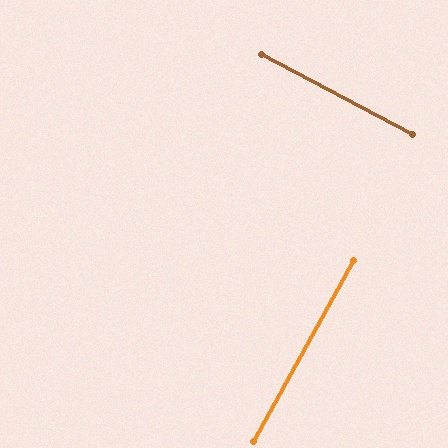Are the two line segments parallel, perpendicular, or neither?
Perpendicular — they meet at approximately 89°.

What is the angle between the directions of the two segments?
Approximately 89 degrees.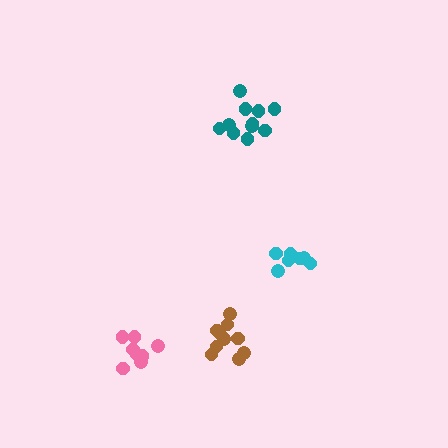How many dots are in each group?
Group 1: 7 dots, Group 2: 10 dots, Group 3: 8 dots, Group 4: 11 dots (36 total).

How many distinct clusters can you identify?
There are 4 distinct clusters.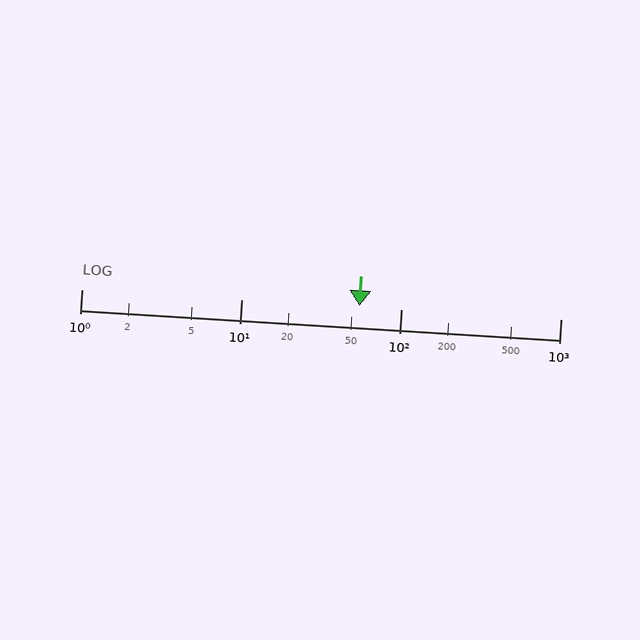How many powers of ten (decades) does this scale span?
The scale spans 3 decades, from 1 to 1000.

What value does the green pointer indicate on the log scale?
The pointer indicates approximately 55.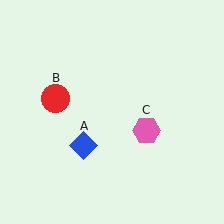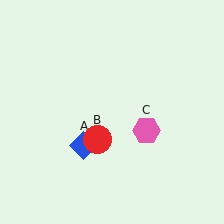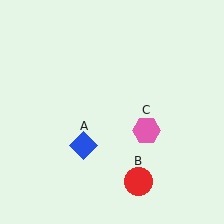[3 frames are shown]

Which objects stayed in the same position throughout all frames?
Blue diamond (object A) and pink hexagon (object C) remained stationary.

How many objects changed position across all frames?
1 object changed position: red circle (object B).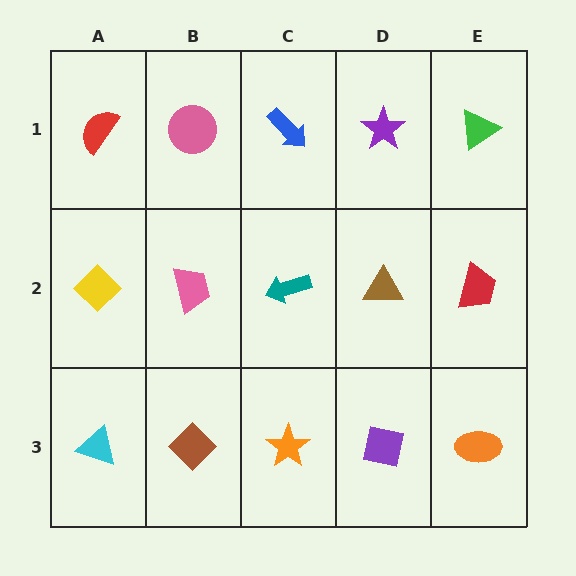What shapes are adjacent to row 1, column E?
A red trapezoid (row 2, column E), a purple star (row 1, column D).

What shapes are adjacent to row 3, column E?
A red trapezoid (row 2, column E), a purple square (row 3, column D).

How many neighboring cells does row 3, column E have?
2.